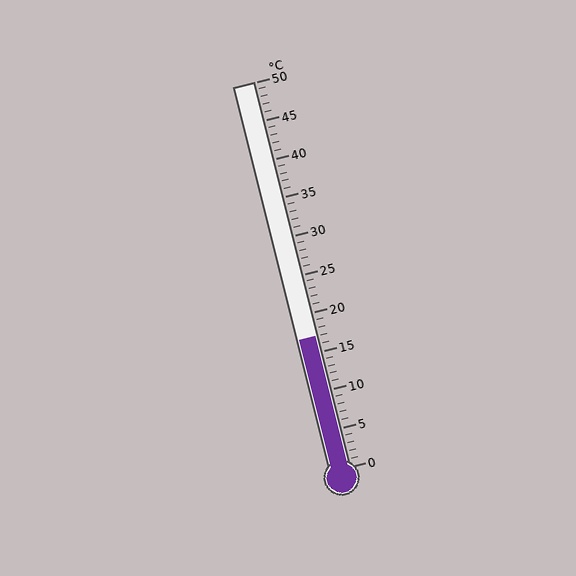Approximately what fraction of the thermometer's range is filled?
The thermometer is filled to approximately 35% of its range.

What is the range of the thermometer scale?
The thermometer scale ranges from 0°C to 50°C.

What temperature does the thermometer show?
The thermometer shows approximately 17°C.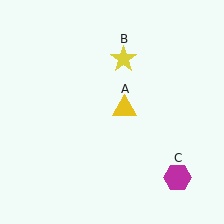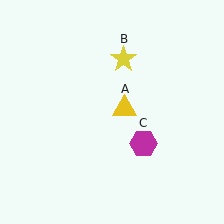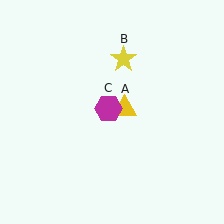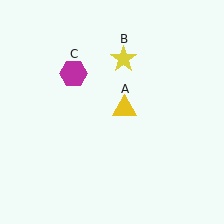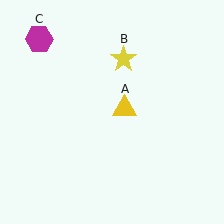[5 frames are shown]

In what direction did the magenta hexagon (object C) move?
The magenta hexagon (object C) moved up and to the left.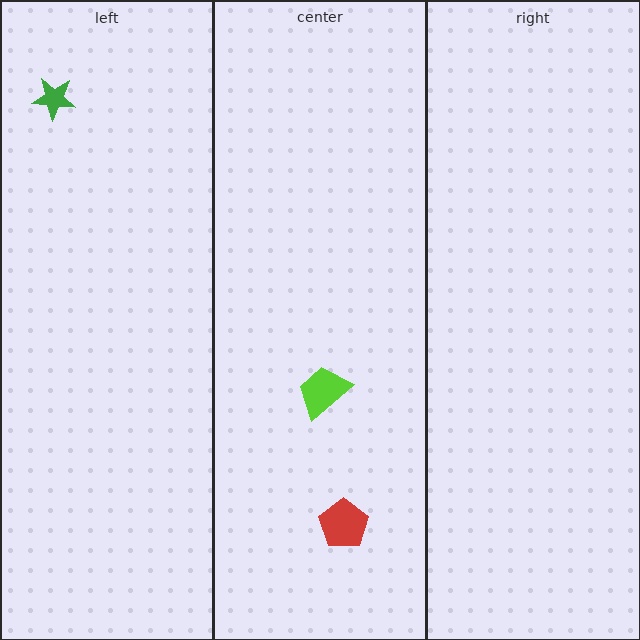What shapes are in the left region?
The green star.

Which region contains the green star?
The left region.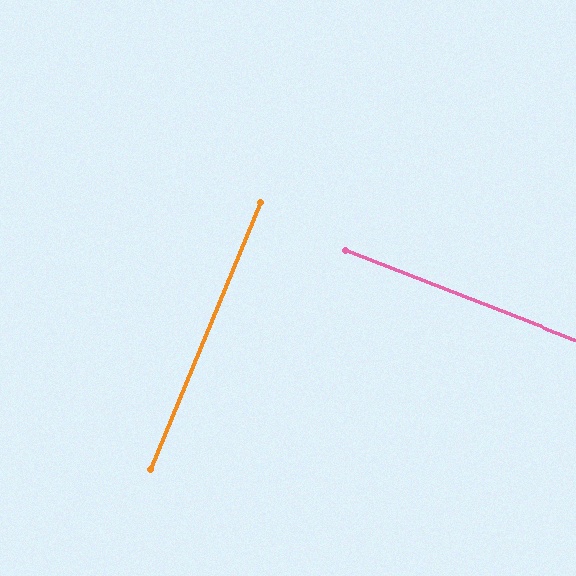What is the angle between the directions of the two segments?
Approximately 89 degrees.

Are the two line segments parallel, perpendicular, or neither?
Perpendicular — they meet at approximately 89°.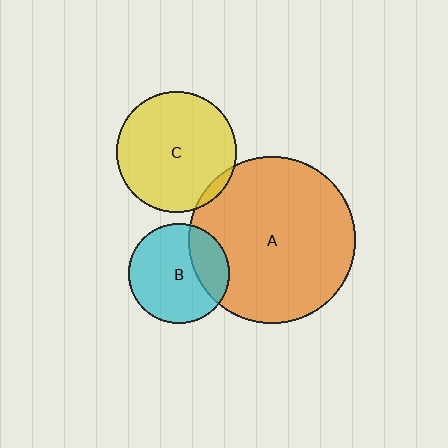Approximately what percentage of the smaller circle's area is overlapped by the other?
Approximately 5%.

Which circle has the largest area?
Circle A (orange).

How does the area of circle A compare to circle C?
Approximately 1.9 times.